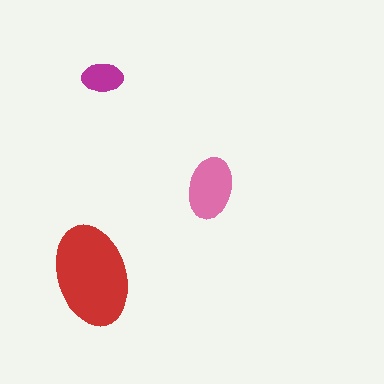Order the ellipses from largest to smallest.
the red one, the pink one, the magenta one.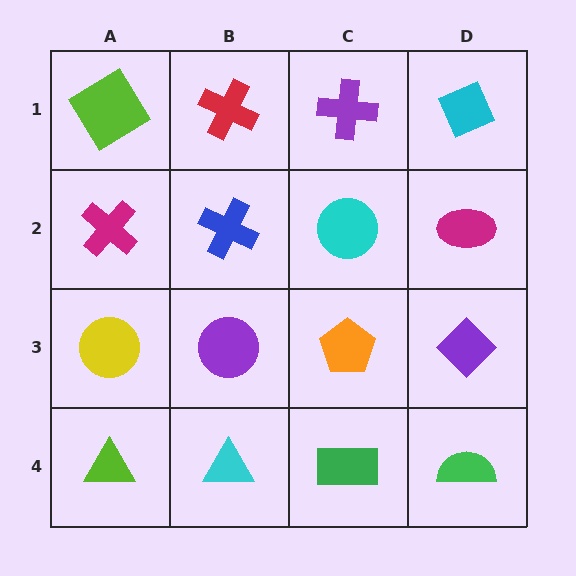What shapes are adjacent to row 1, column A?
A magenta cross (row 2, column A), a red cross (row 1, column B).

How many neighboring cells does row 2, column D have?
3.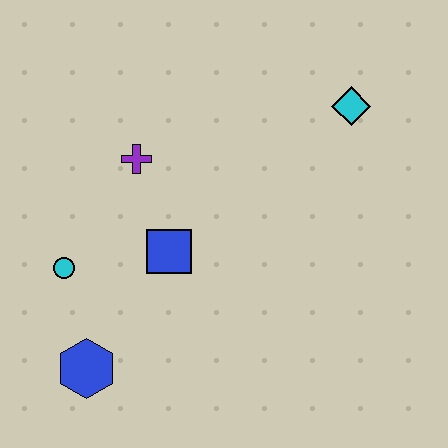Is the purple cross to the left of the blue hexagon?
No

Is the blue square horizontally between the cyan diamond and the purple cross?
Yes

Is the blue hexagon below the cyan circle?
Yes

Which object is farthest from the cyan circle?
The cyan diamond is farthest from the cyan circle.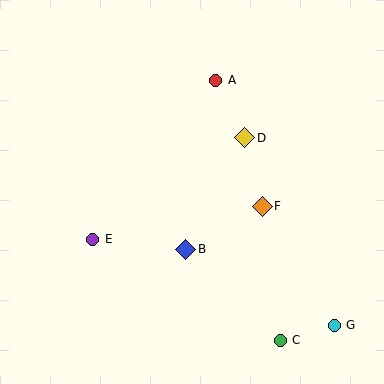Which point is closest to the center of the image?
Point B at (186, 249) is closest to the center.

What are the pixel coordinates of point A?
Point A is at (216, 80).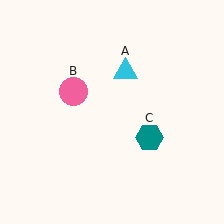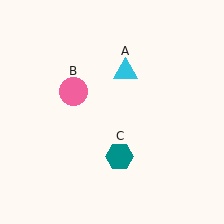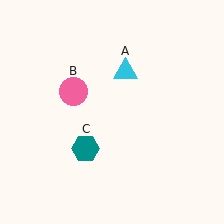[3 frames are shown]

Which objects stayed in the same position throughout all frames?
Cyan triangle (object A) and pink circle (object B) remained stationary.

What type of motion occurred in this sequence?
The teal hexagon (object C) rotated clockwise around the center of the scene.